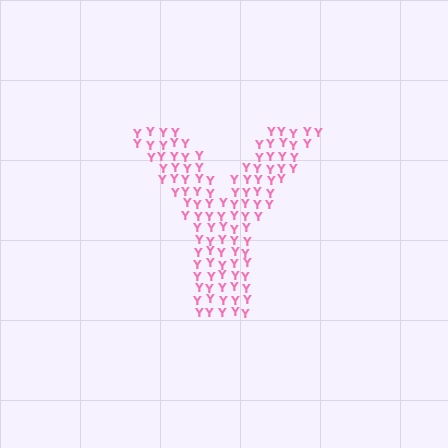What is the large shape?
The large shape is the letter Y.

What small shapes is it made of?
It is made of small letter Y's.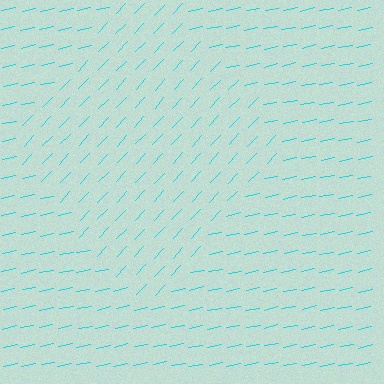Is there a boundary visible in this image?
Yes, there is a texture boundary formed by a change in line orientation.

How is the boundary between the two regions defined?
The boundary is defined purely by a change in line orientation (approximately 35 degrees difference). All lines are the same color and thickness.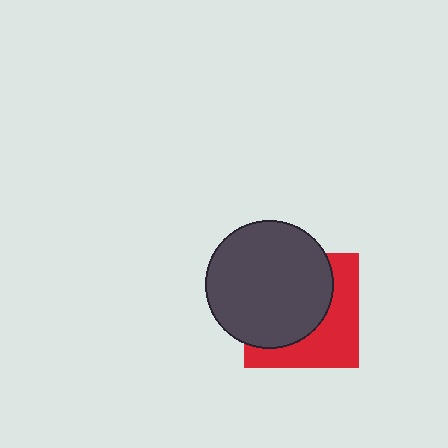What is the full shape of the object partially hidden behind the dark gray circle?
The partially hidden object is a red square.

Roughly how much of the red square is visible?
A small part of it is visible (roughly 42%).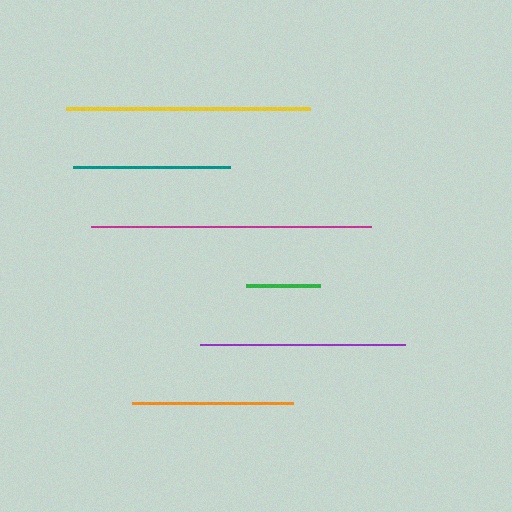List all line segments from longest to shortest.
From longest to shortest: magenta, yellow, purple, orange, teal, green.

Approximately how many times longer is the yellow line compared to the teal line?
The yellow line is approximately 1.5 times the length of the teal line.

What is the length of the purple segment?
The purple segment is approximately 204 pixels long.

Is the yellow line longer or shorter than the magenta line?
The magenta line is longer than the yellow line.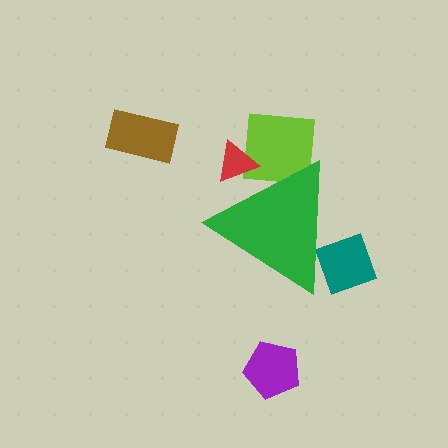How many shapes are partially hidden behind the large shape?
3 shapes are partially hidden.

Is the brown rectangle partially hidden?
No, the brown rectangle is fully visible.